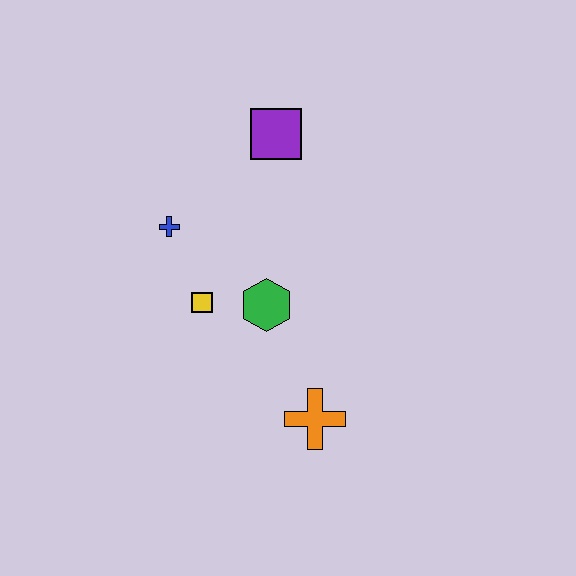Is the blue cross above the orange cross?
Yes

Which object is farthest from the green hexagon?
The purple square is farthest from the green hexagon.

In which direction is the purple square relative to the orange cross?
The purple square is above the orange cross.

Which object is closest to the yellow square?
The green hexagon is closest to the yellow square.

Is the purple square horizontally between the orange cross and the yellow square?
Yes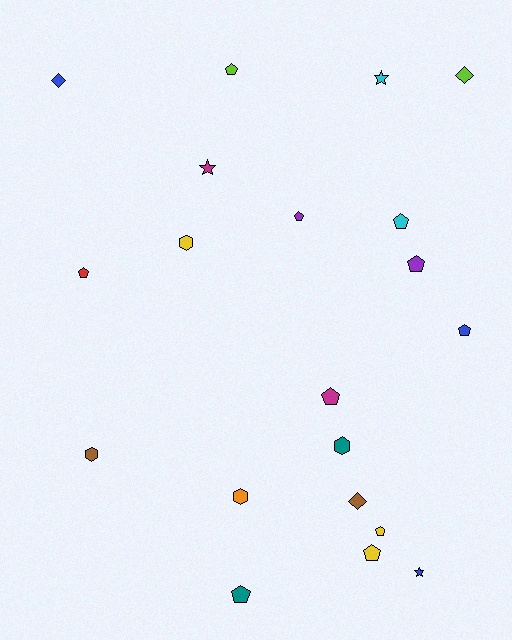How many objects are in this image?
There are 20 objects.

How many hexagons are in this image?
There are 4 hexagons.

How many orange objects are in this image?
There is 1 orange object.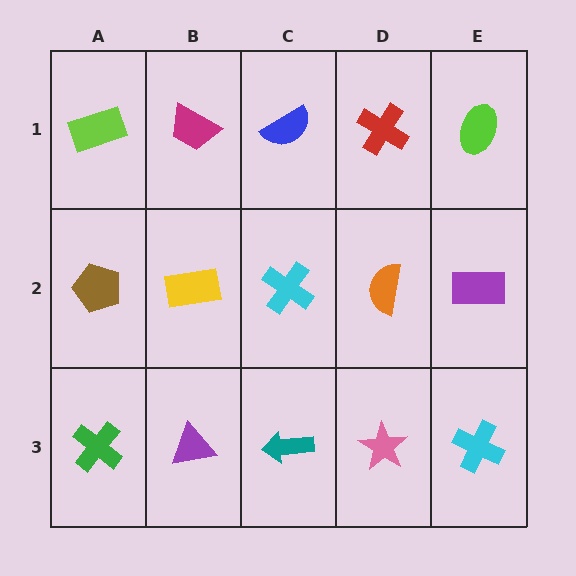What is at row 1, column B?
A magenta trapezoid.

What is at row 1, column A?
A lime rectangle.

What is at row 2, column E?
A purple rectangle.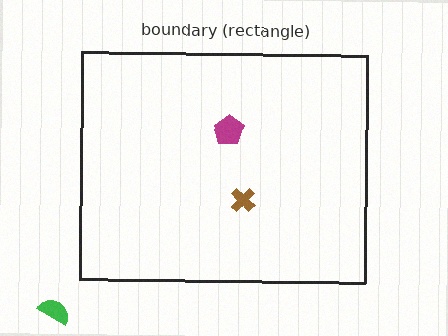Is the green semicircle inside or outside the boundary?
Outside.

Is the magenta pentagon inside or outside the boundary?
Inside.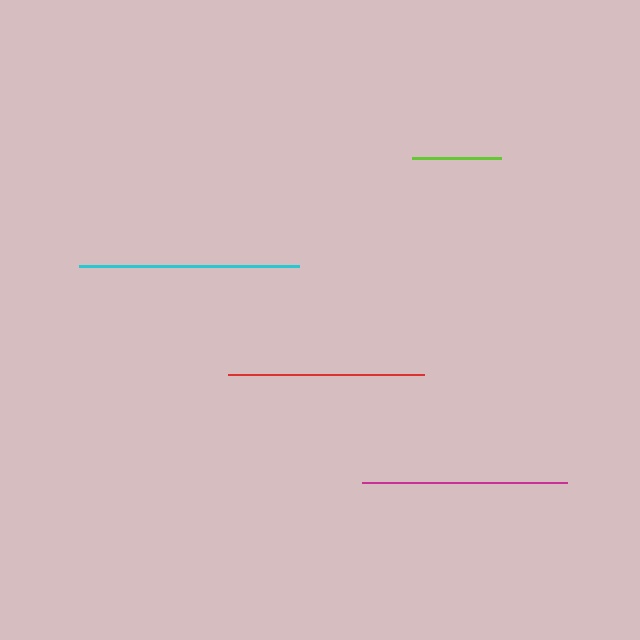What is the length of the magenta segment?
The magenta segment is approximately 206 pixels long.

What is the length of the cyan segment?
The cyan segment is approximately 220 pixels long.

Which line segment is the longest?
The cyan line is the longest at approximately 220 pixels.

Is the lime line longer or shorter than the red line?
The red line is longer than the lime line.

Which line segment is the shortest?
The lime line is the shortest at approximately 89 pixels.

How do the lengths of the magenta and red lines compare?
The magenta and red lines are approximately the same length.